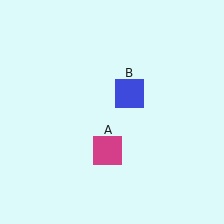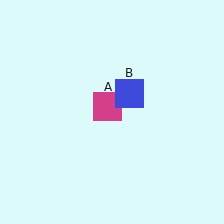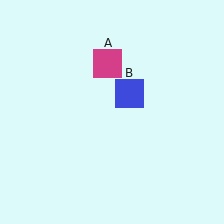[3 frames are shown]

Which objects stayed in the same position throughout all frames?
Blue square (object B) remained stationary.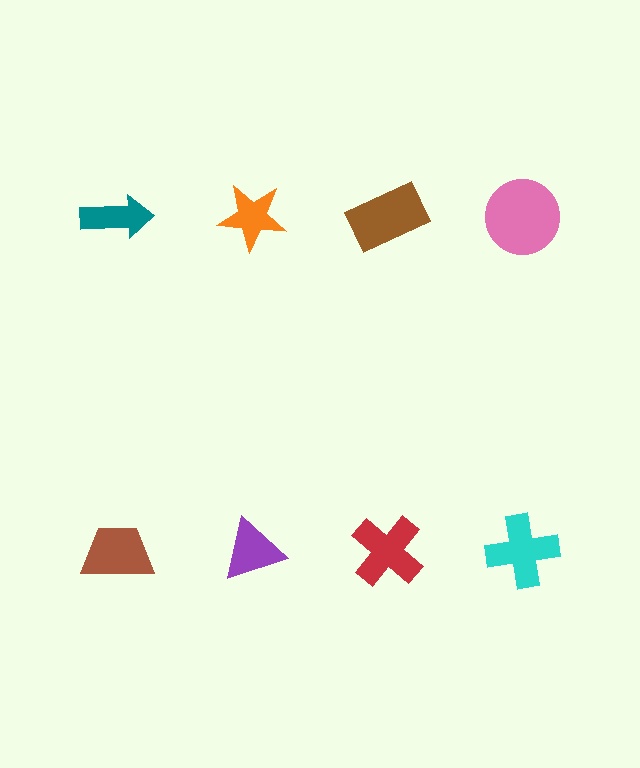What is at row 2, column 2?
A purple triangle.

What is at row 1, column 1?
A teal arrow.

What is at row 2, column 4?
A cyan cross.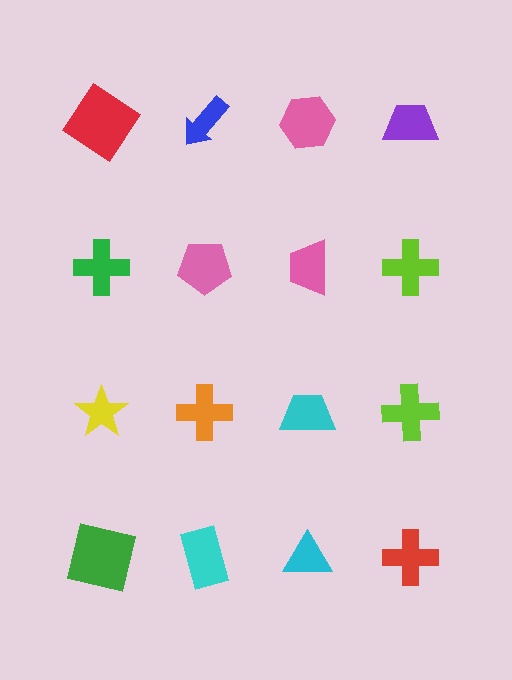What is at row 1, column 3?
A pink hexagon.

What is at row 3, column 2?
An orange cross.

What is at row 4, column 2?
A cyan rectangle.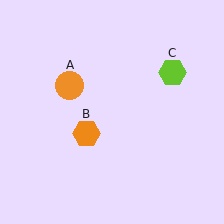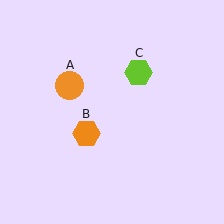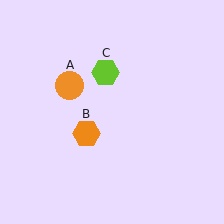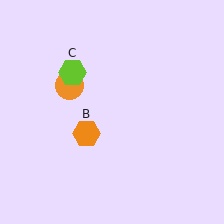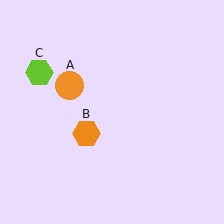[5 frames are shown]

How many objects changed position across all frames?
1 object changed position: lime hexagon (object C).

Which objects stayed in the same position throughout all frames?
Orange circle (object A) and orange hexagon (object B) remained stationary.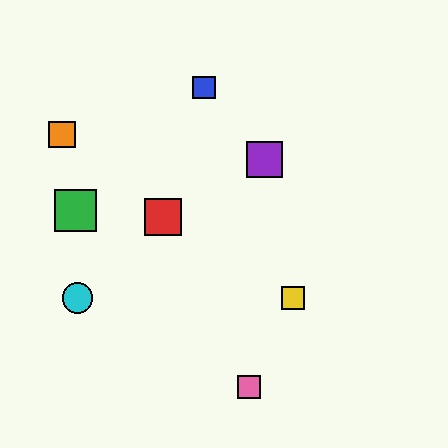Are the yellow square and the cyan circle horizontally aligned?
Yes, both are at y≈298.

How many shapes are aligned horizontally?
2 shapes (the yellow square, the cyan circle) are aligned horizontally.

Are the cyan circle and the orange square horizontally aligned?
No, the cyan circle is at y≈298 and the orange square is at y≈135.